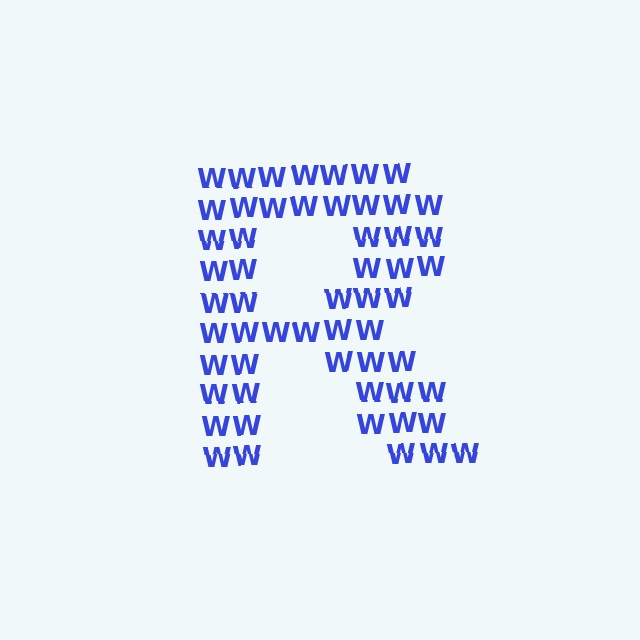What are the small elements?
The small elements are letter W's.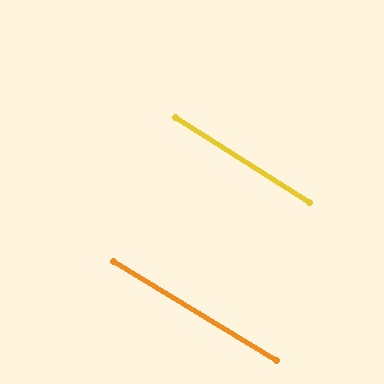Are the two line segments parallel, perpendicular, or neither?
Parallel — their directions differ by only 0.9°.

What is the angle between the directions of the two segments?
Approximately 1 degree.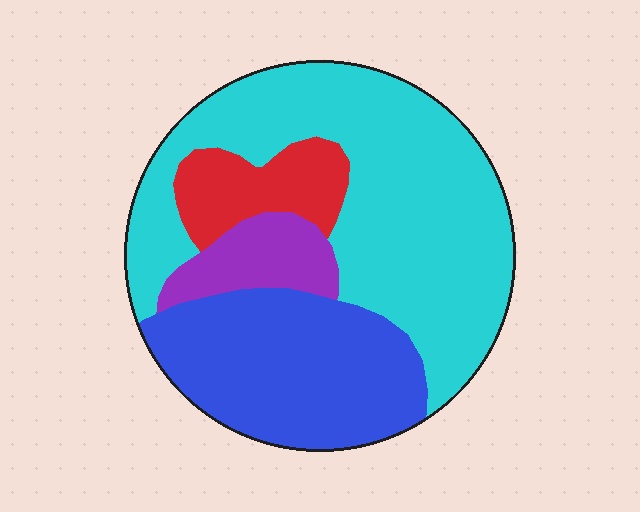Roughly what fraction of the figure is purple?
Purple takes up about one tenth (1/10) of the figure.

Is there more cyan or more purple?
Cyan.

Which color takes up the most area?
Cyan, at roughly 50%.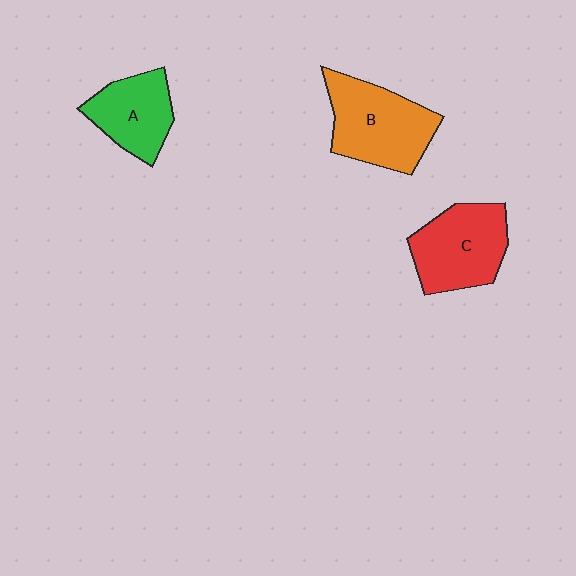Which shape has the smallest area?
Shape A (green).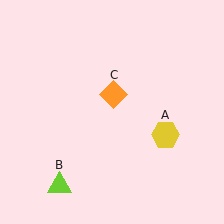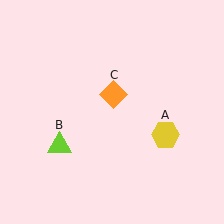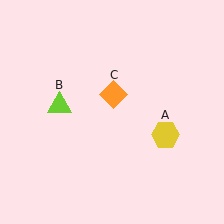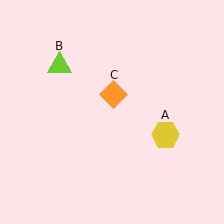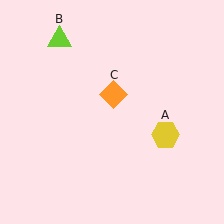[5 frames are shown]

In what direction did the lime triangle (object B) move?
The lime triangle (object B) moved up.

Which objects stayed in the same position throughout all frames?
Yellow hexagon (object A) and orange diamond (object C) remained stationary.